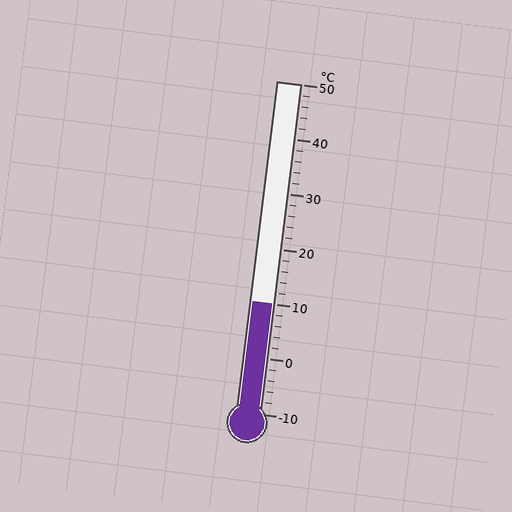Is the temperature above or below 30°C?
The temperature is below 30°C.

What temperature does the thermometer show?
The thermometer shows approximately 10°C.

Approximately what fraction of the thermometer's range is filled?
The thermometer is filled to approximately 35% of its range.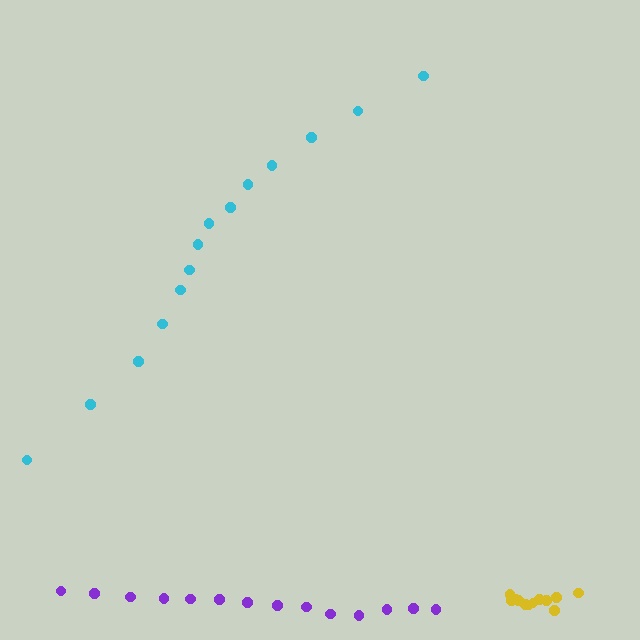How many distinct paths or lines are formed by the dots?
There are 3 distinct paths.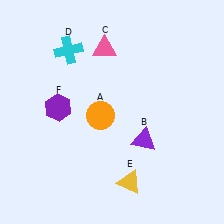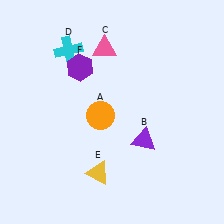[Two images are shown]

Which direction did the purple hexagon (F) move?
The purple hexagon (F) moved up.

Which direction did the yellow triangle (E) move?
The yellow triangle (E) moved left.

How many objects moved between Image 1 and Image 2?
2 objects moved between the two images.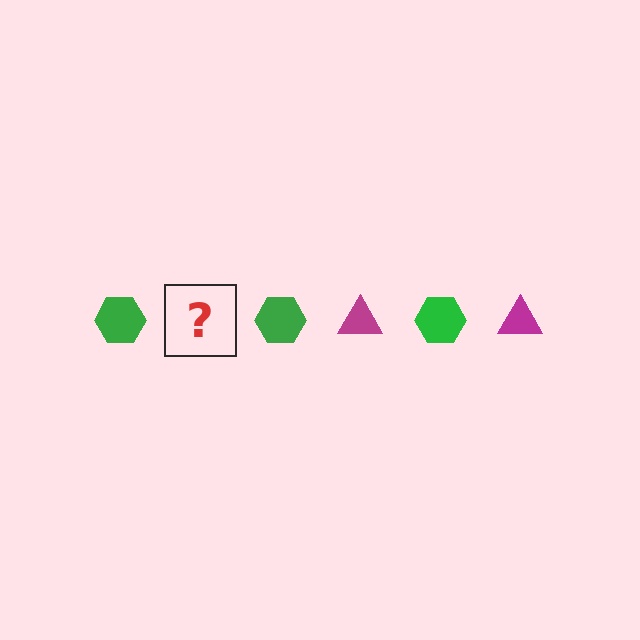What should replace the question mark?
The question mark should be replaced with a magenta triangle.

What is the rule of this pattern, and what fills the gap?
The rule is that the pattern alternates between green hexagon and magenta triangle. The gap should be filled with a magenta triangle.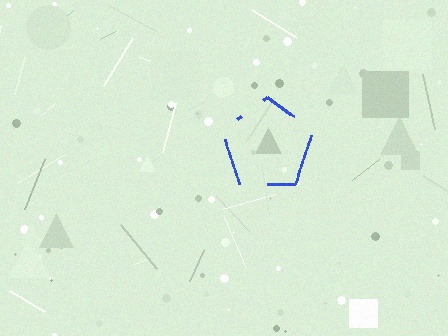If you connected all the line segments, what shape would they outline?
They would outline a pentagon.